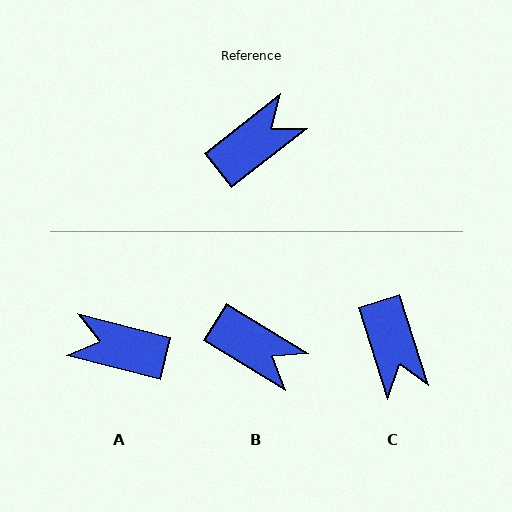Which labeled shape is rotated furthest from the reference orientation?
A, about 128 degrees away.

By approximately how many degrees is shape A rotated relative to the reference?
Approximately 128 degrees counter-clockwise.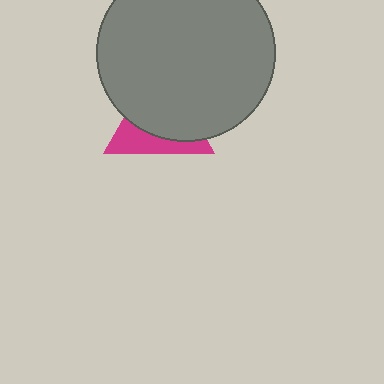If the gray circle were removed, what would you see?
You would see the complete magenta triangle.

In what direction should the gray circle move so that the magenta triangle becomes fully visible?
The gray circle should move up. That is the shortest direction to clear the overlap and leave the magenta triangle fully visible.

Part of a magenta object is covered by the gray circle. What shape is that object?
It is a triangle.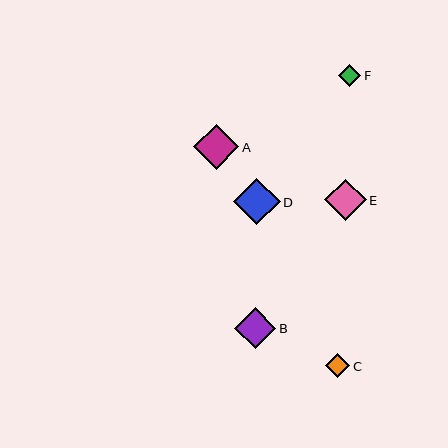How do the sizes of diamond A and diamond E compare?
Diamond A and diamond E are approximately the same size.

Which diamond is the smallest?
Diamond F is the smallest with a size of approximately 22 pixels.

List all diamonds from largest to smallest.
From largest to smallest: D, A, E, B, C, F.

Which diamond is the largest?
Diamond D is the largest with a size of approximately 46 pixels.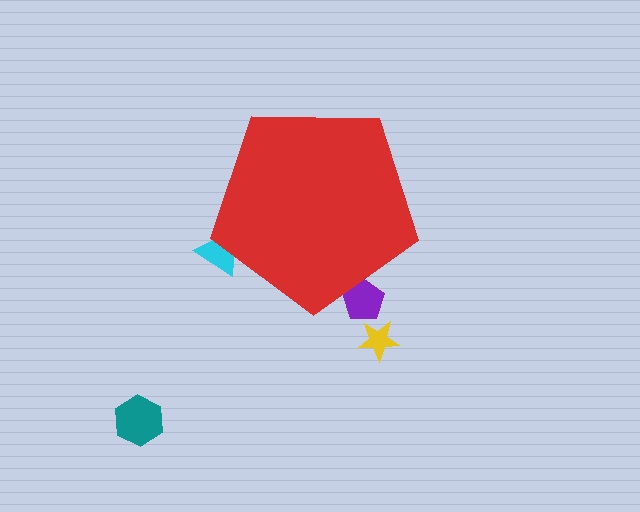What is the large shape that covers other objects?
A red pentagon.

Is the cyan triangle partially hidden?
Yes, the cyan triangle is partially hidden behind the red pentagon.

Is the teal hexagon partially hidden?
No, the teal hexagon is fully visible.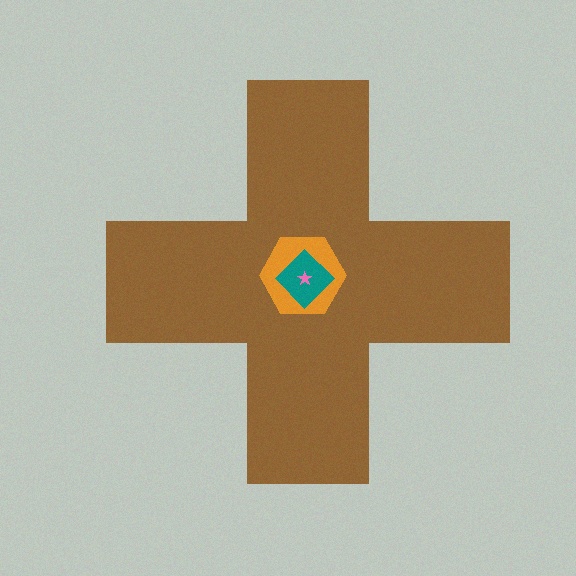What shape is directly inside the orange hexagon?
The teal diamond.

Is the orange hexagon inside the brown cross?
Yes.